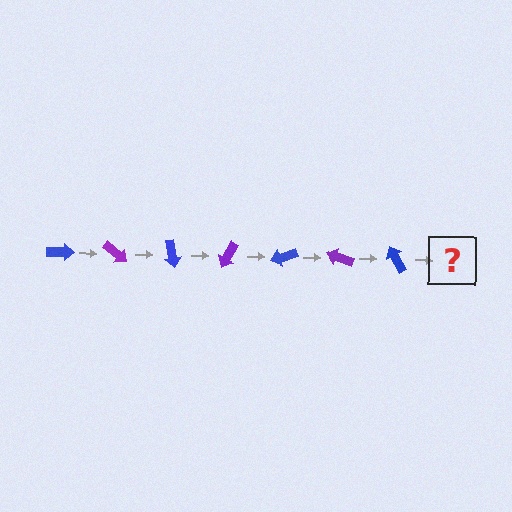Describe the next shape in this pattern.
It should be a purple arrow, rotated 280 degrees from the start.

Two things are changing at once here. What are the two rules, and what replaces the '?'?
The two rules are that it rotates 40 degrees each step and the color cycles through blue and purple. The '?' should be a purple arrow, rotated 280 degrees from the start.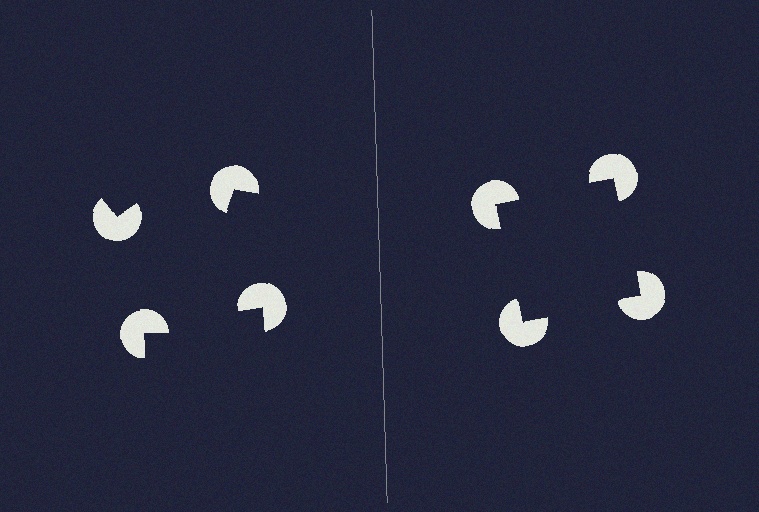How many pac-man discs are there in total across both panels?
8 — 4 on each side.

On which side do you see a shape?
An illusory square appears on the right side. On the left side the wedge cuts are rotated, so no coherent shape forms.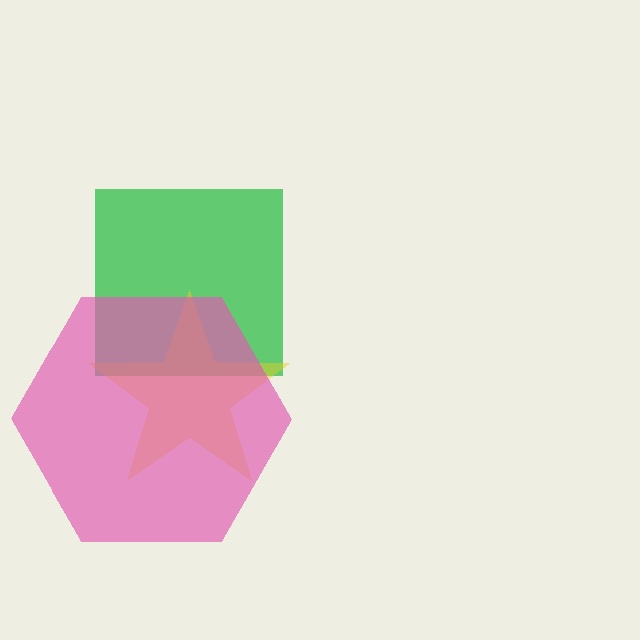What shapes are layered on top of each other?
The layered shapes are: a green square, a yellow star, a pink hexagon.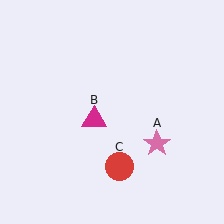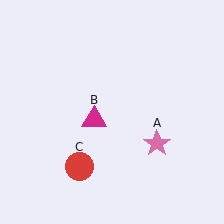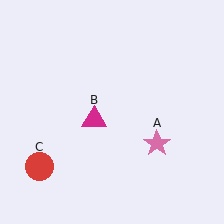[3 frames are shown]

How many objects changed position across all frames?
1 object changed position: red circle (object C).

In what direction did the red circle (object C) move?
The red circle (object C) moved left.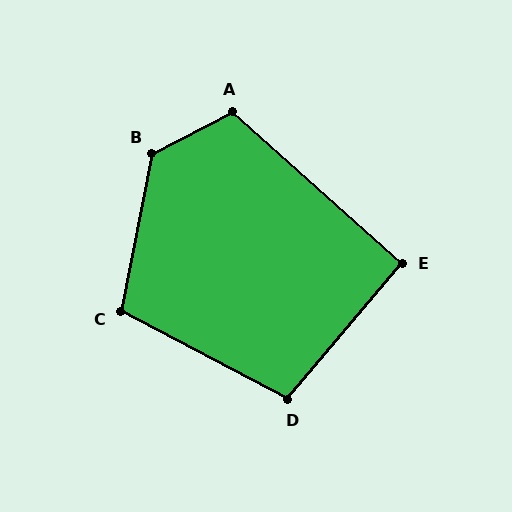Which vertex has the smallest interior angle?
E, at approximately 92 degrees.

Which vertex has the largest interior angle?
B, at approximately 128 degrees.